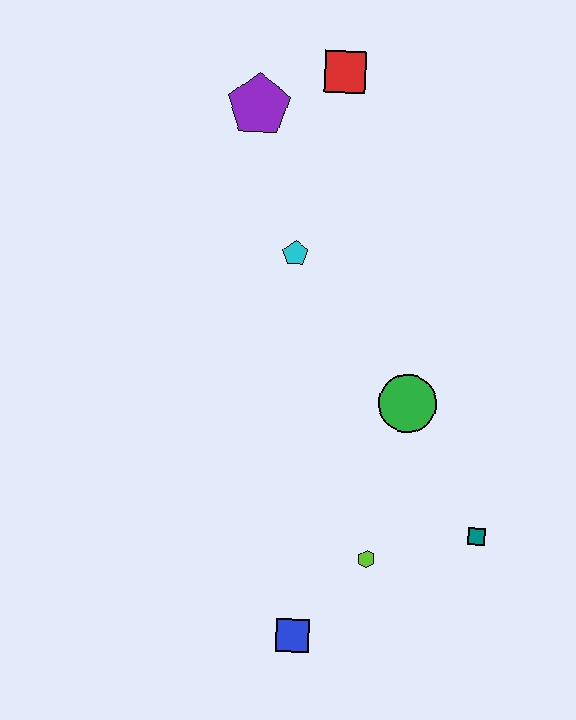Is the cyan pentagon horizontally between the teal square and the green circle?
No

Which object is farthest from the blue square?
The red square is farthest from the blue square.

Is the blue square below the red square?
Yes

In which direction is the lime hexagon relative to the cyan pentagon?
The lime hexagon is below the cyan pentagon.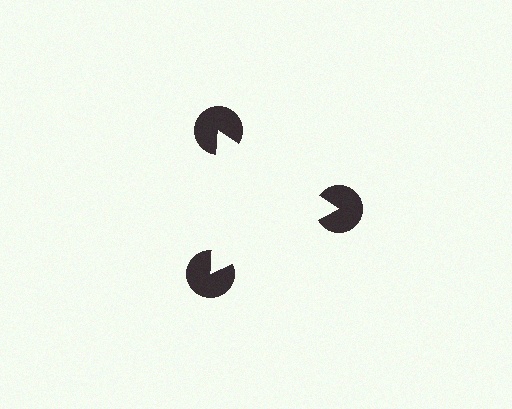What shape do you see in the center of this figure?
An illusory triangle — its edges are inferred from the aligned wedge cuts in the pac-man discs, not physically drawn.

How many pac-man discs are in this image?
There are 3 — one at each vertex of the illusory triangle.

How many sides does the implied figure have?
3 sides.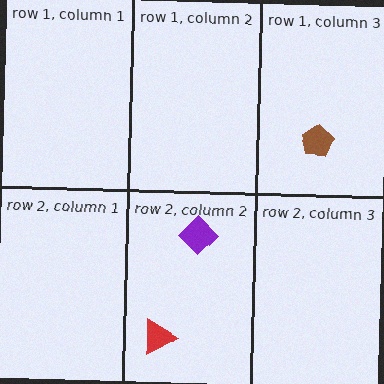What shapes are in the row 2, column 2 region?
The purple diamond, the red triangle.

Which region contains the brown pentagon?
The row 1, column 3 region.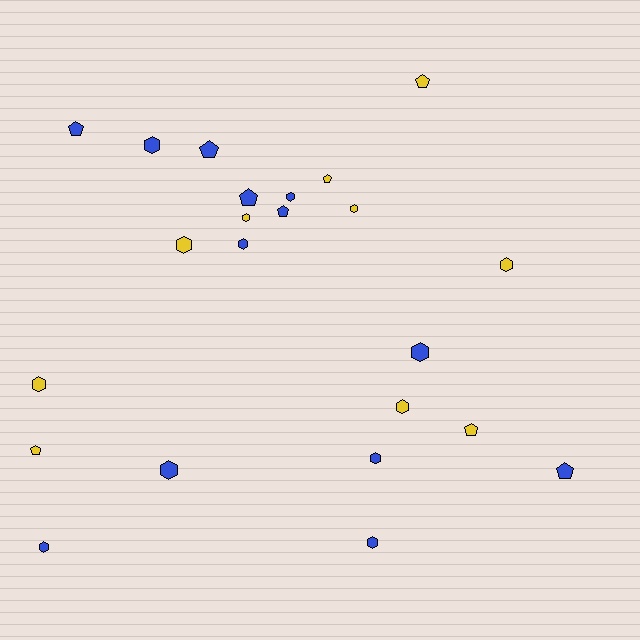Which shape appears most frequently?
Hexagon, with 14 objects.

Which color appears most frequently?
Blue, with 13 objects.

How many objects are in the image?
There are 23 objects.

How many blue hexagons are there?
There are 8 blue hexagons.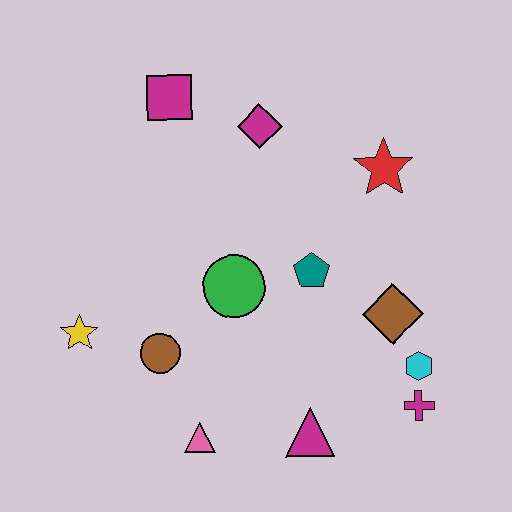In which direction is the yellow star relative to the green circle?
The yellow star is to the left of the green circle.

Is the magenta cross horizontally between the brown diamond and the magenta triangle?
No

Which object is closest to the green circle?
The teal pentagon is closest to the green circle.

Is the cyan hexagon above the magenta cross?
Yes